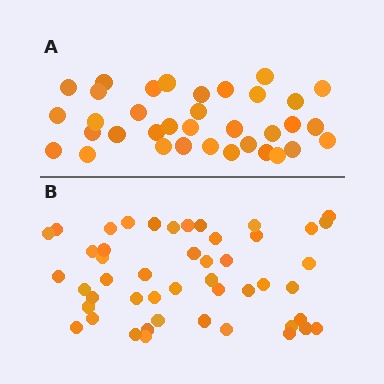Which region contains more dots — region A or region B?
Region B (the bottom region) has more dots.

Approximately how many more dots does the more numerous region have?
Region B has approximately 15 more dots than region A.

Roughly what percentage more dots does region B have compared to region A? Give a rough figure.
About 35% more.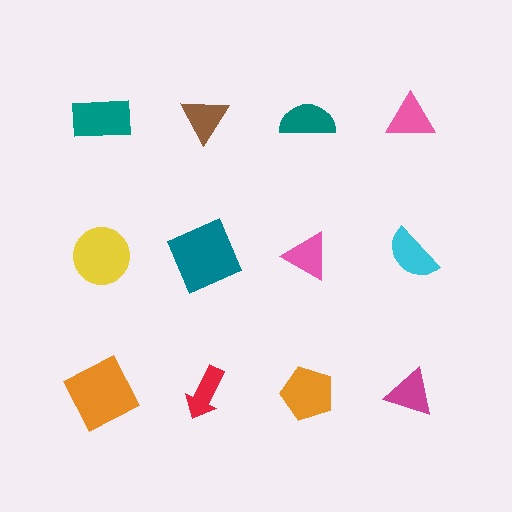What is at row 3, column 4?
A magenta triangle.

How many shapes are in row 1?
4 shapes.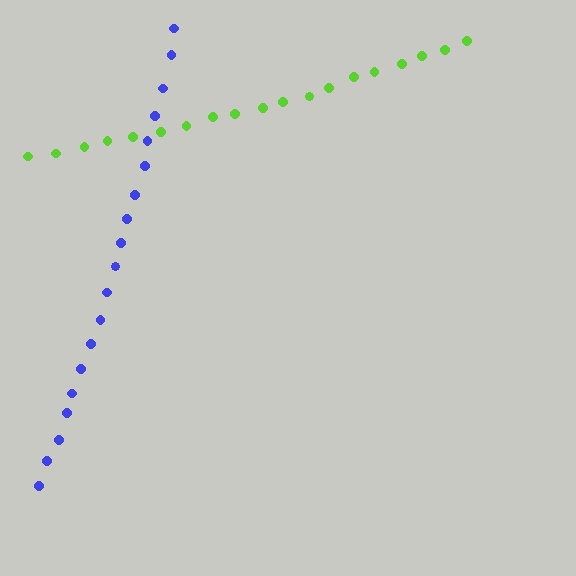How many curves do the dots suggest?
There are 2 distinct paths.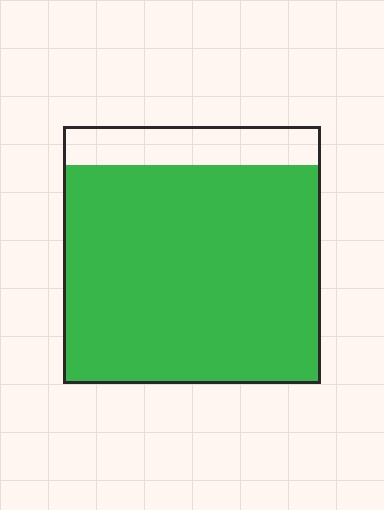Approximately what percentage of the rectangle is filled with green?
Approximately 85%.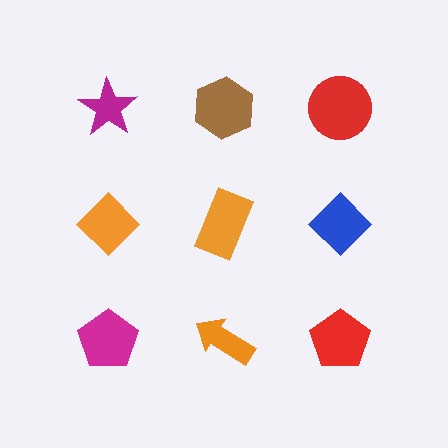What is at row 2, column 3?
A blue diamond.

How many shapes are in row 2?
3 shapes.